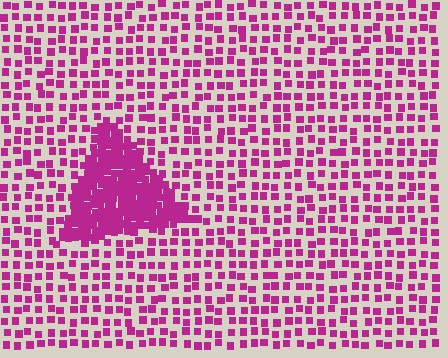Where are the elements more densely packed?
The elements are more densely packed inside the triangle boundary.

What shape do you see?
I see a triangle.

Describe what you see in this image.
The image contains small magenta elements arranged at two different densities. A triangle-shaped region is visible where the elements are more densely packed than the surrounding area.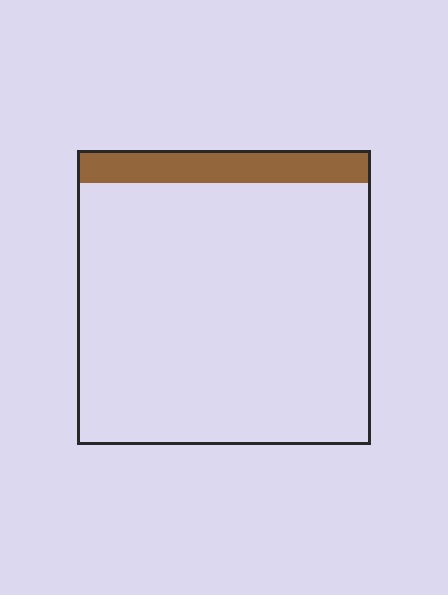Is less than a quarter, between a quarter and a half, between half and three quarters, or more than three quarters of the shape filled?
Less than a quarter.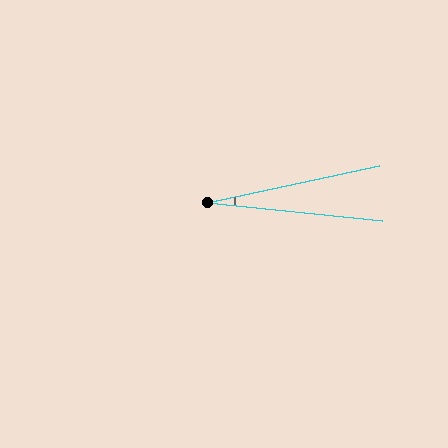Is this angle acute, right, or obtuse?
It is acute.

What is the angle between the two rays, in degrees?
Approximately 18 degrees.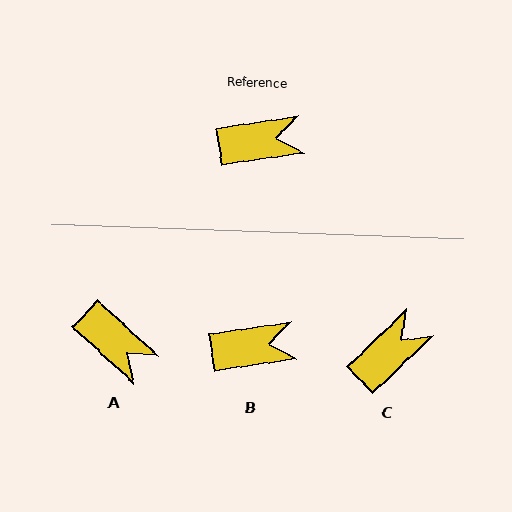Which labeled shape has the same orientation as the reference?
B.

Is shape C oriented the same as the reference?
No, it is off by about 36 degrees.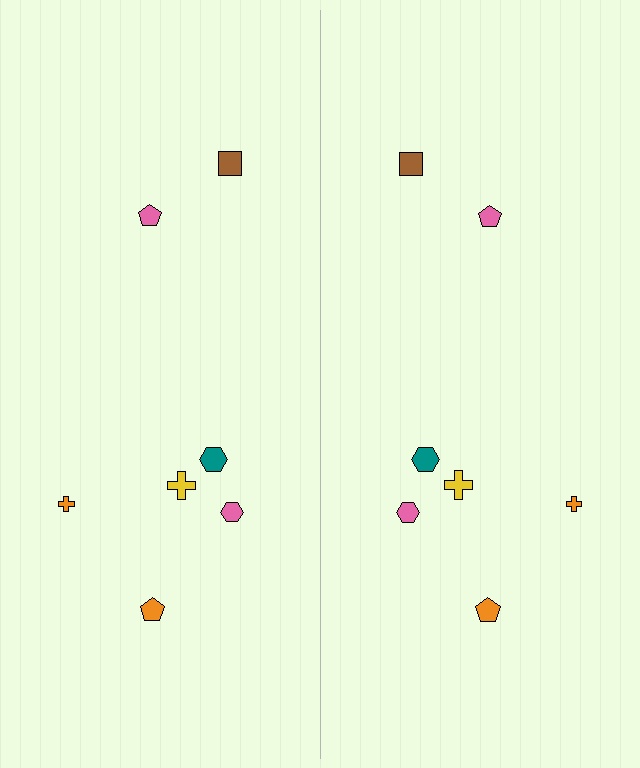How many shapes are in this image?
There are 14 shapes in this image.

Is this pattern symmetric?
Yes, this pattern has bilateral (reflection) symmetry.